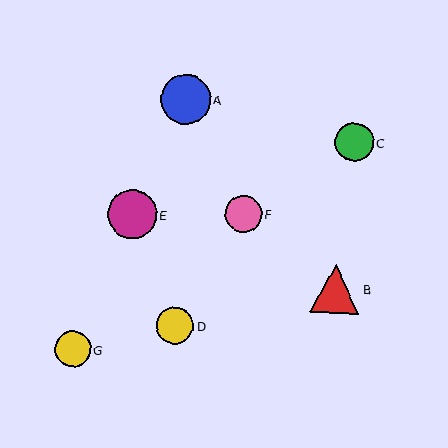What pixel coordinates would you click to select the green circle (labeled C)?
Click at (354, 142) to select the green circle C.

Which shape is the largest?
The blue circle (labeled A) is the largest.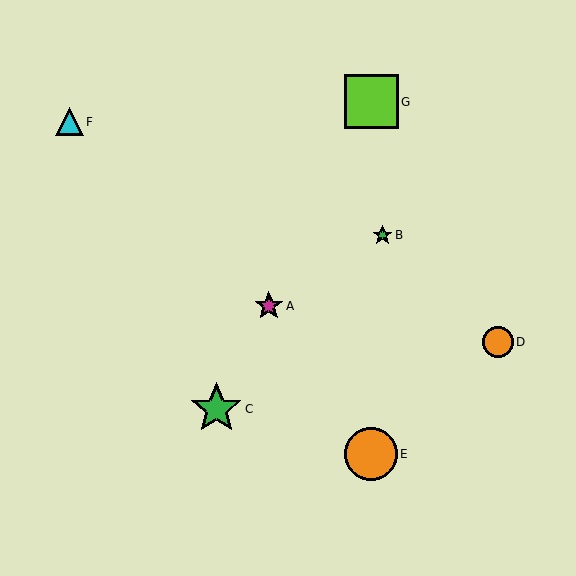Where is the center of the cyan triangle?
The center of the cyan triangle is at (69, 122).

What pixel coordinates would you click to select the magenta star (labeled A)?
Click at (269, 306) to select the magenta star A.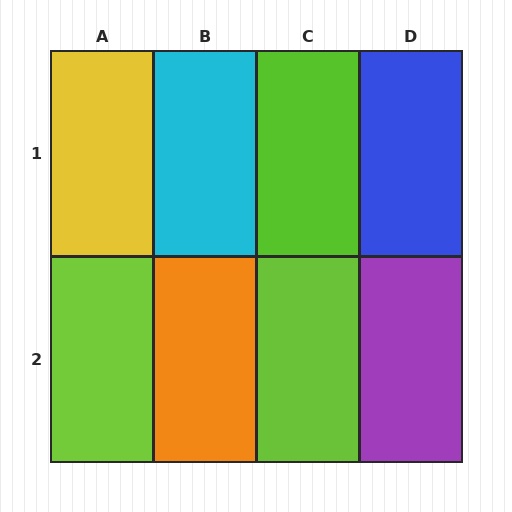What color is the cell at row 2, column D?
Purple.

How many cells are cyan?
1 cell is cyan.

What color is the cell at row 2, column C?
Lime.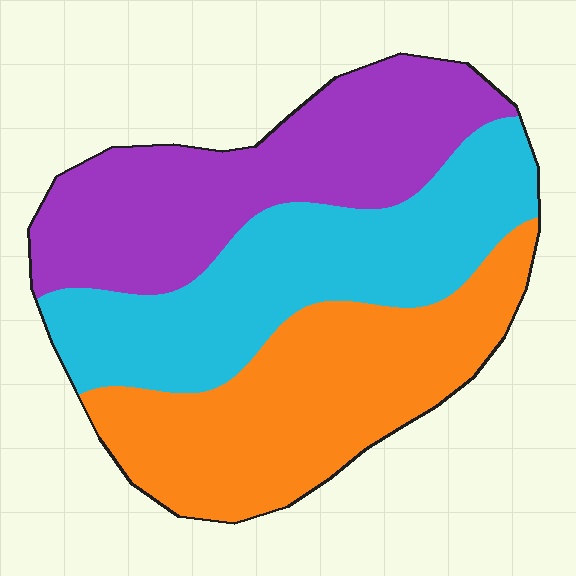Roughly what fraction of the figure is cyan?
Cyan covers 33% of the figure.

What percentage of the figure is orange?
Orange covers around 35% of the figure.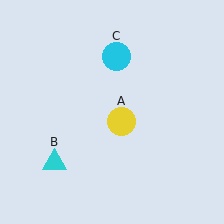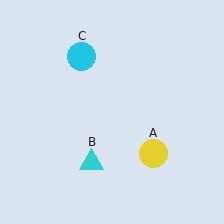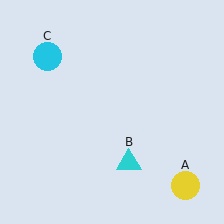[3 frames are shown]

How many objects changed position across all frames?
3 objects changed position: yellow circle (object A), cyan triangle (object B), cyan circle (object C).